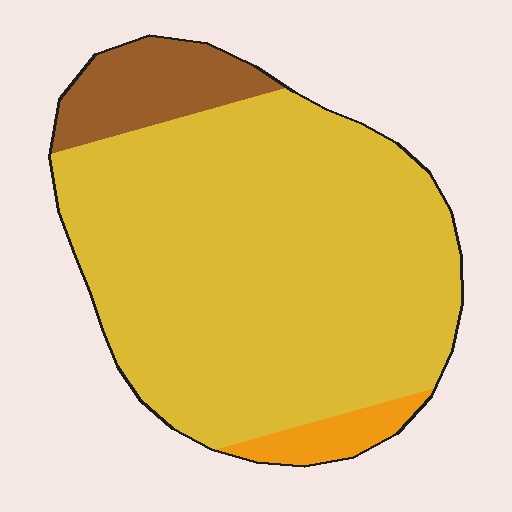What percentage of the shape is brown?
Brown covers roughly 10% of the shape.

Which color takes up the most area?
Yellow, at roughly 85%.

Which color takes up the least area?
Orange, at roughly 5%.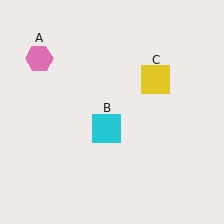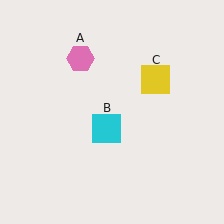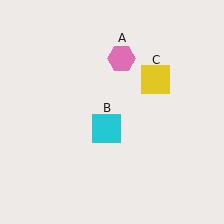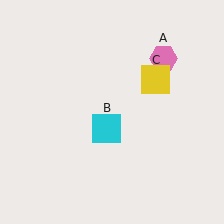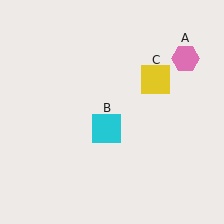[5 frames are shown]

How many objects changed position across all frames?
1 object changed position: pink hexagon (object A).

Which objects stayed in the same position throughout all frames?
Cyan square (object B) and yellow square (object C) remained stationary.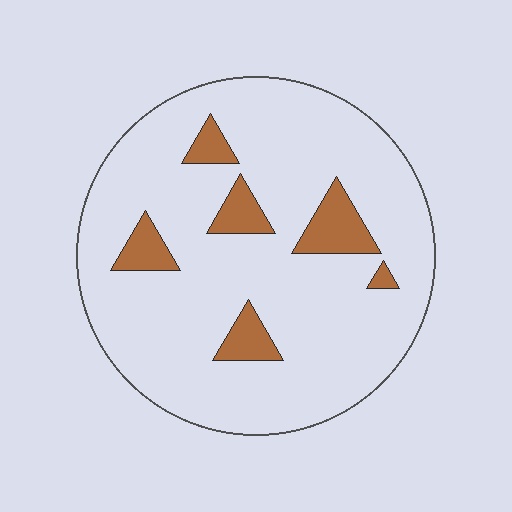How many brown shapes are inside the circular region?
6.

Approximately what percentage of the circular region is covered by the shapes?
Approximately 10%.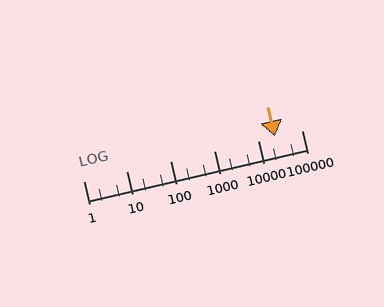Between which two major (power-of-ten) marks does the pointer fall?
The pointer is between 10000 and 100000.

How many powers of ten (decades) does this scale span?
The scale spans 5 decades, from 1 to 100000.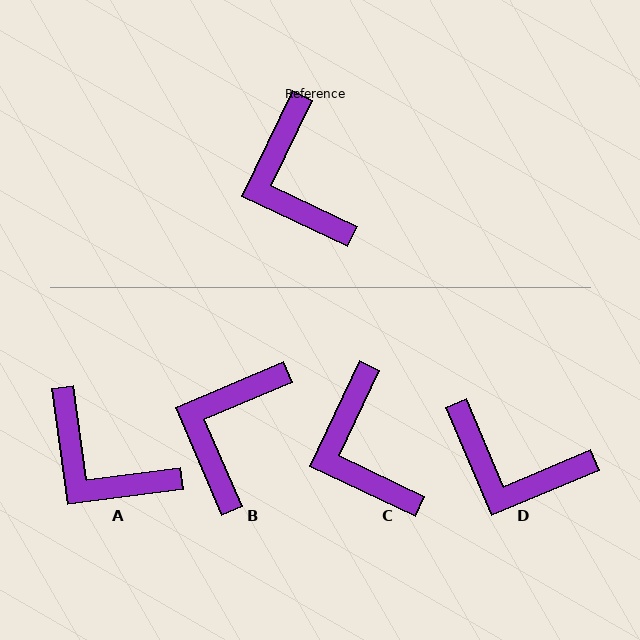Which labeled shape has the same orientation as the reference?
C.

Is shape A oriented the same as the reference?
No, it is off by about 33 degrees.